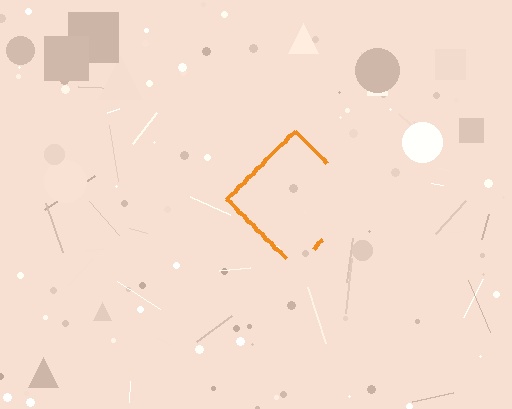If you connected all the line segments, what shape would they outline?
They would outline a diamond.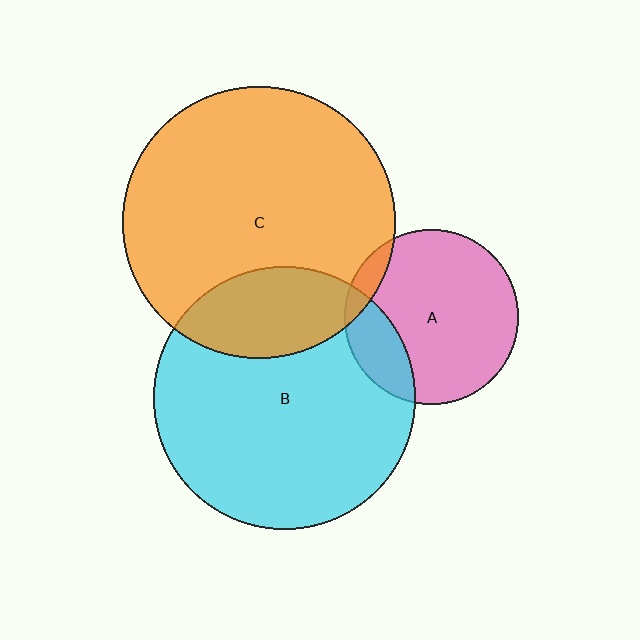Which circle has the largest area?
Circle C (orange).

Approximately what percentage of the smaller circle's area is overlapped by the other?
Approximately 10%.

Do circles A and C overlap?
Yes.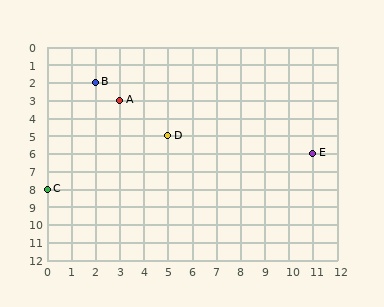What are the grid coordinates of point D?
Point D is at grid coordinates (5, 5).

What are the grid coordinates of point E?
Point E is at grid coordinates (11, 6).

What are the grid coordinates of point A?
Point A is at grid coordinates (3, 3).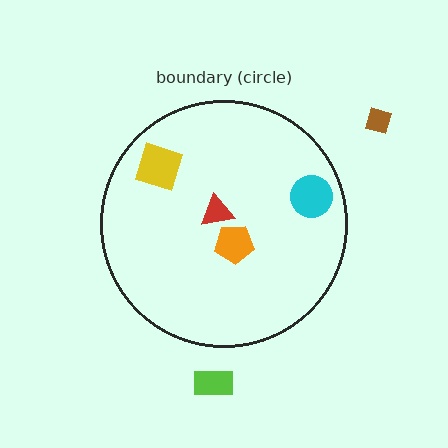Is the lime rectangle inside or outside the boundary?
Outside.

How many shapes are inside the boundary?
4 inside, 2 outside.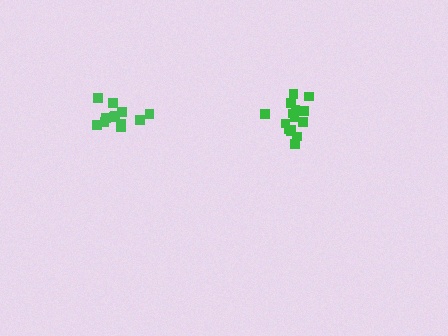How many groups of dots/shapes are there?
There are 2 groups.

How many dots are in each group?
Group 1: 13 dots, Group 2: 15 dots (28 total).